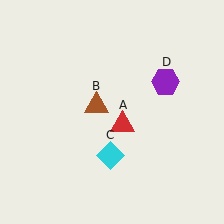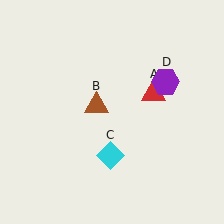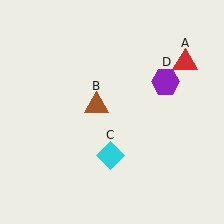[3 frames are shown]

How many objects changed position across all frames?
1 object changed position: red triangle (object A).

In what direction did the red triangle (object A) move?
The red triangle (object A) moved up and to the right.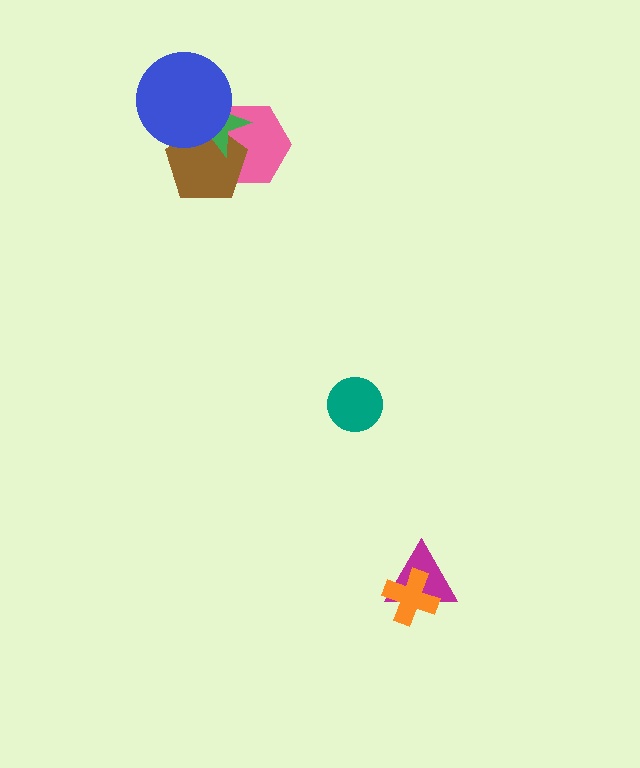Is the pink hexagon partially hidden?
Yes, it is partially covered by another shape.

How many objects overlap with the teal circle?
0 objects overlap with the teal circle.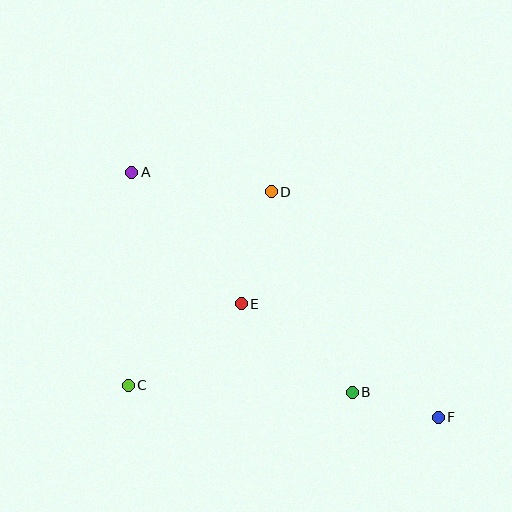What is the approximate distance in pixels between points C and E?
The distance between C and E is approximately 139 pixels.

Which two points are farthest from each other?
Points A and F are farthest from each other.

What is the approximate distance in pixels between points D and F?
The distance between D and F is approximately 281 pixels.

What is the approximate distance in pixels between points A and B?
The distance between A and B is approximately 311 pixels.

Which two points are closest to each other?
Points B and F are closest to each other.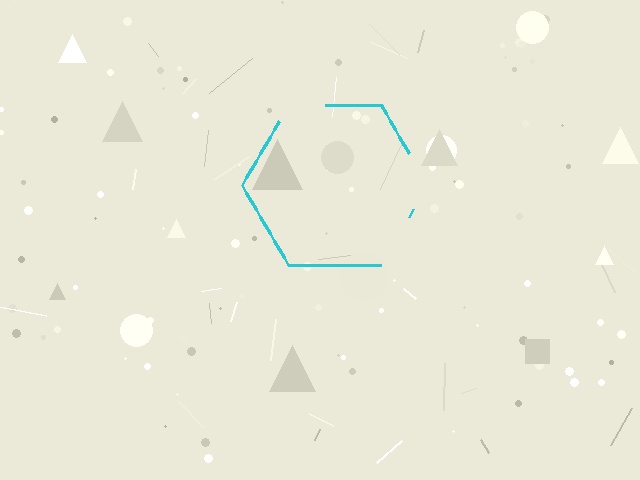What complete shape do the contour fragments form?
The contour fragments form a hexagon.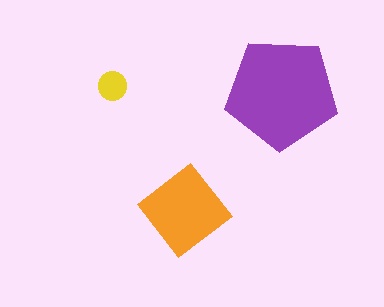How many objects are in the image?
There are 3 objects in the image.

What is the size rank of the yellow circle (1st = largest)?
3rd.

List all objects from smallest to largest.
The yellow circle, the orange diamond, the purple pentagon.